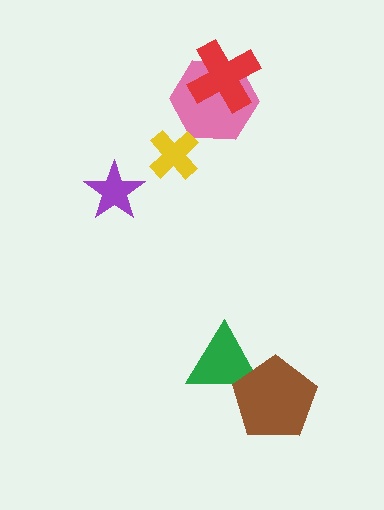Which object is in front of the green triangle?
The brown pentagon is in front of the green triangle.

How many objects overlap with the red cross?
1 object overlaps with the red cross.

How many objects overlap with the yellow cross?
0 objects overlap with the yellow cross.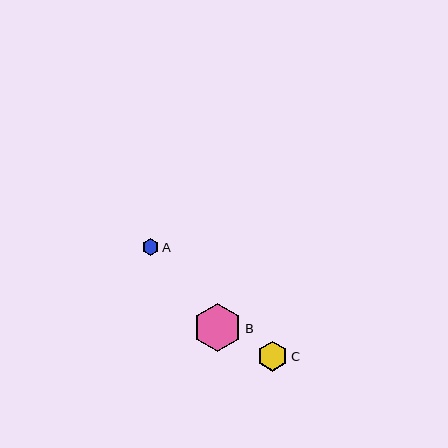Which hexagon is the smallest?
Hexagon A is the smallest with a size of approximately 17 pixels.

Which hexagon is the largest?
Hexagon B is the largest with a size of approximately 48 pixels.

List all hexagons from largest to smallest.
From largest to smallest: B, C, A.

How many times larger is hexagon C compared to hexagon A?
Hexagon C is approximately 1.8 times the size of hexagon A.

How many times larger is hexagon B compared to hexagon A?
Hexagon B is approximately 2.9 times the size of hexagon A.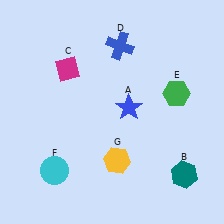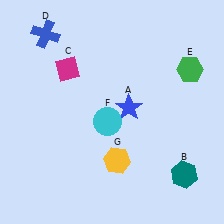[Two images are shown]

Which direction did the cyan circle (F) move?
The cyan circle (F) moved right.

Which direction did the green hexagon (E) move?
The green hexagon (E) moved up.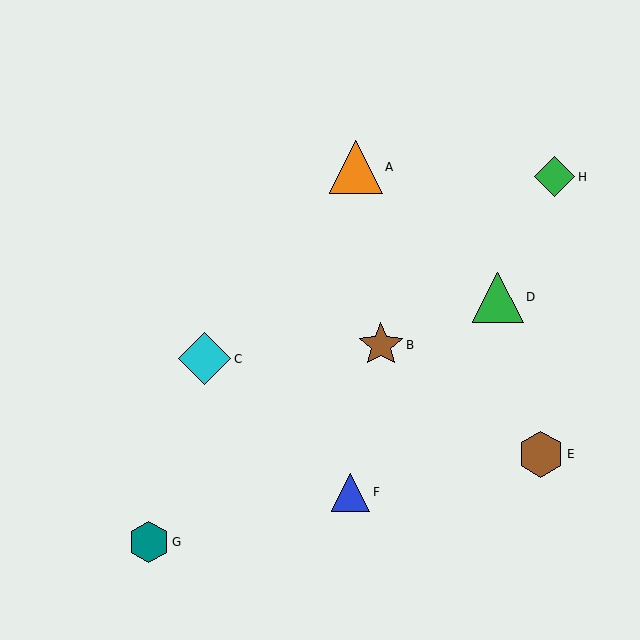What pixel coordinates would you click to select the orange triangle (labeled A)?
Click at (356, 167) to select the orange triangle A.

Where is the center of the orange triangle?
The center of the orange triangle is at (356, 167).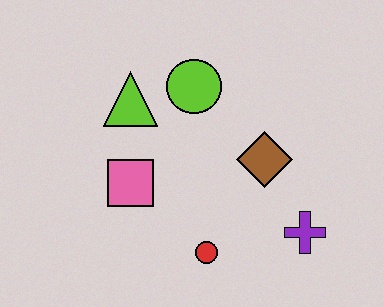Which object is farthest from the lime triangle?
The purple cross is farthest from the lime triangle.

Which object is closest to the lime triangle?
The lime circle is closest to the lime triangle.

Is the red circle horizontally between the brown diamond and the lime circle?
Yes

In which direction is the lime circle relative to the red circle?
The lime circle is above the red circle.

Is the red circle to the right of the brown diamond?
No